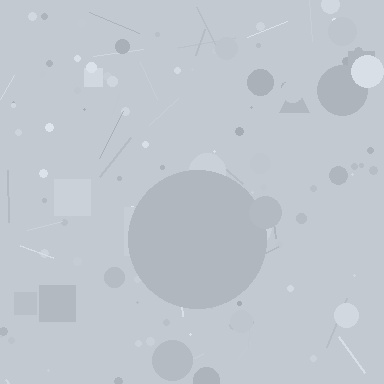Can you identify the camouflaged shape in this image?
The camouflaged shape is a circle.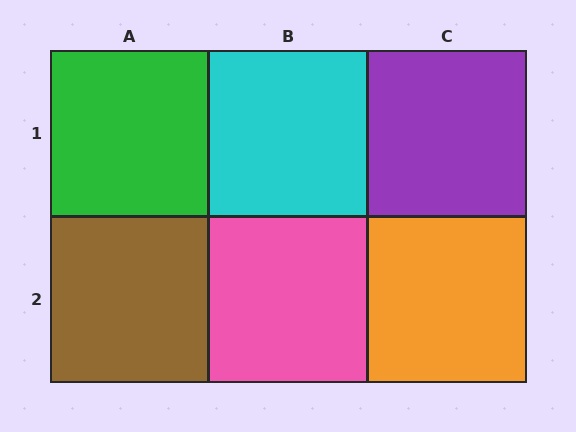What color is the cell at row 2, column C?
Orange.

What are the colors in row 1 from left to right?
Green, cyan, purple.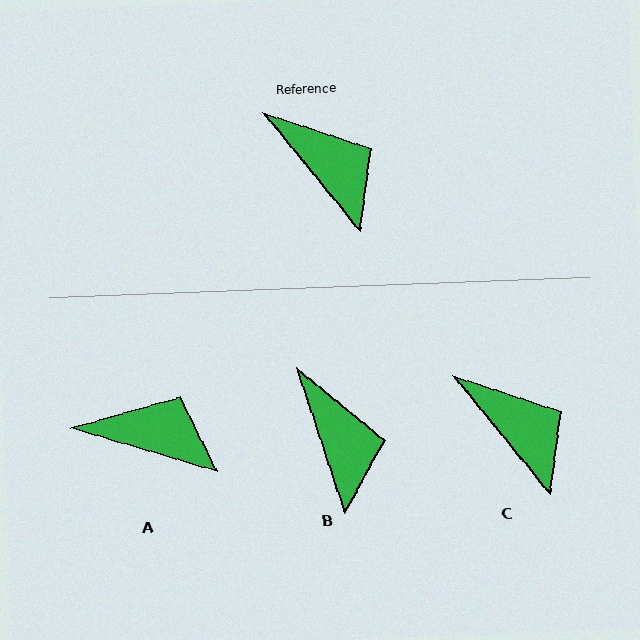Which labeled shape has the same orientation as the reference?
C.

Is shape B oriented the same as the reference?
No, it is off by about 21 degrees.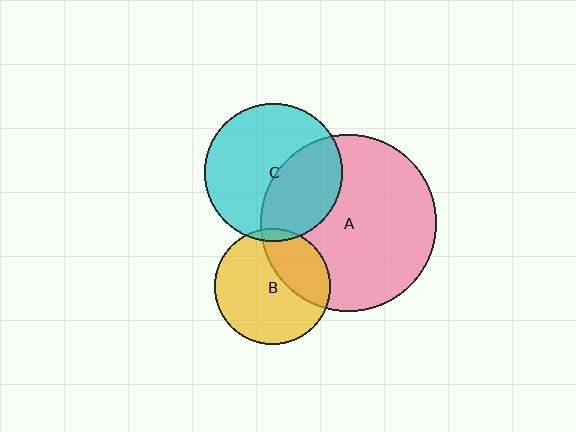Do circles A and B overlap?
Yes.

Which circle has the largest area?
Circle A (pink).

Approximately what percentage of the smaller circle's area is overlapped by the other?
Approximately 30%.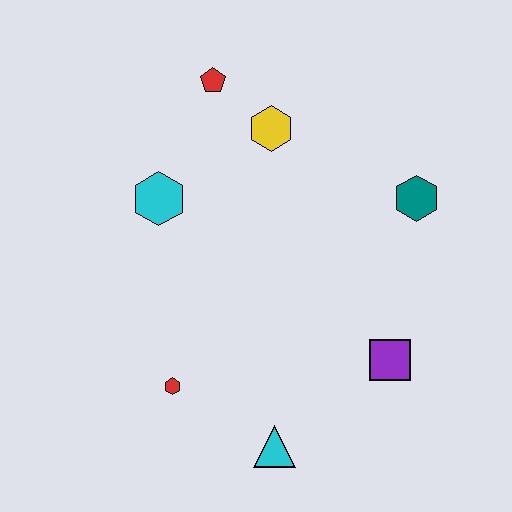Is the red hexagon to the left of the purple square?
Yes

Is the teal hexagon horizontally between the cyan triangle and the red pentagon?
No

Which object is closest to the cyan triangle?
The red hexagon is closest to the cyan triangle.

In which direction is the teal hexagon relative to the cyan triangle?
The teal hexagon is above the cyan triangle.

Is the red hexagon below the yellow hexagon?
Yes